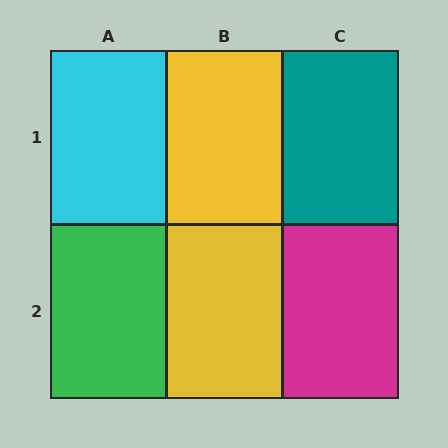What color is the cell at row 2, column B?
Yellow.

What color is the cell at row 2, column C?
Magenta.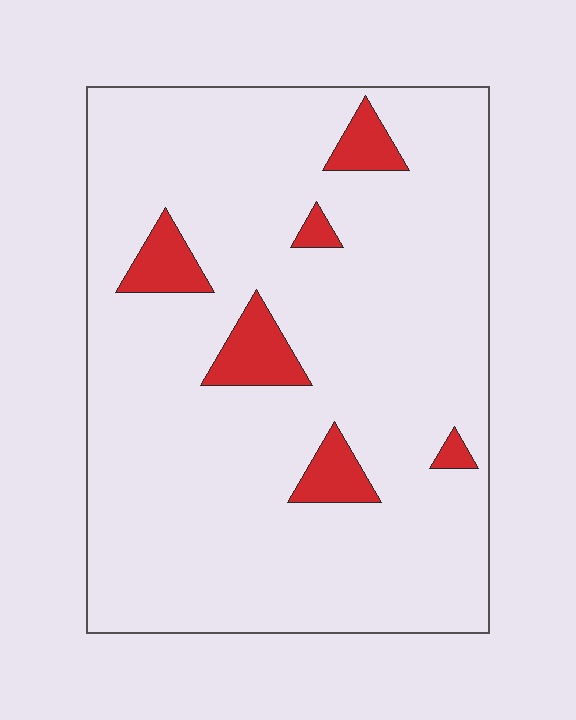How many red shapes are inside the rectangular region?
6.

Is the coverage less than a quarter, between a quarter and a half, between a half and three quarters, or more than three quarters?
Less than a quarter.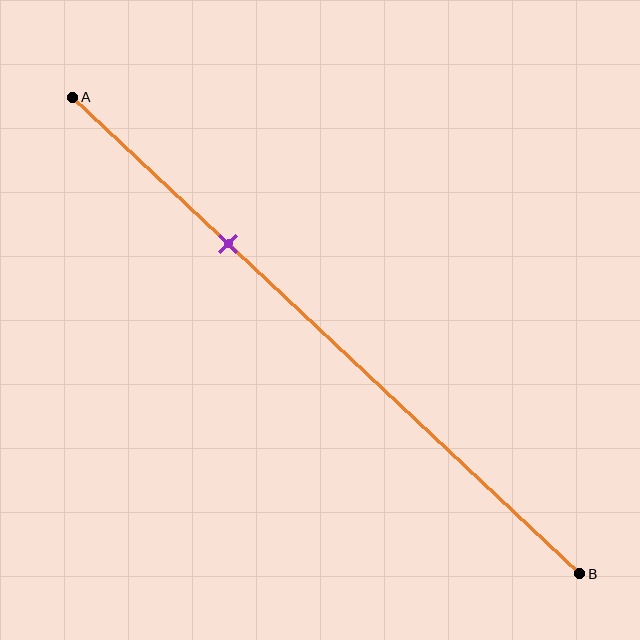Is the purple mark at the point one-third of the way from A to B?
Yes, the mark is approximately at the one-third point.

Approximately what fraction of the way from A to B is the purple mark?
The purple mark is approximately 30% of the way from A to B.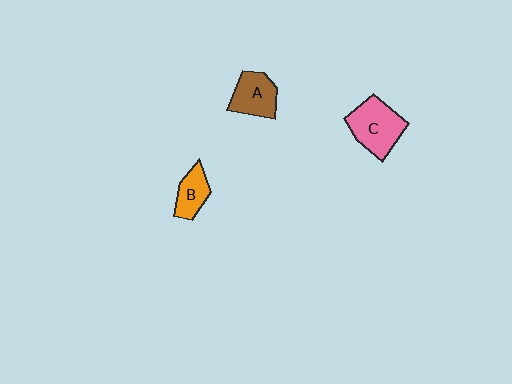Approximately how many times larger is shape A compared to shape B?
Approximately 1.3 times.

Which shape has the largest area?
Shape C (pink).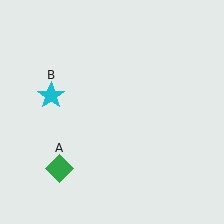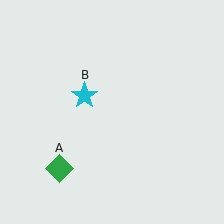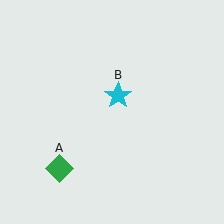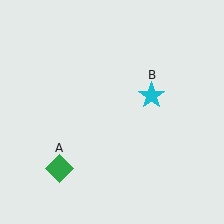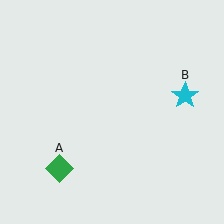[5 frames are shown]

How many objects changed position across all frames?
1 object changed position: cyan star (object B).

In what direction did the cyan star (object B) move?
The cyan star (object B) moved right.